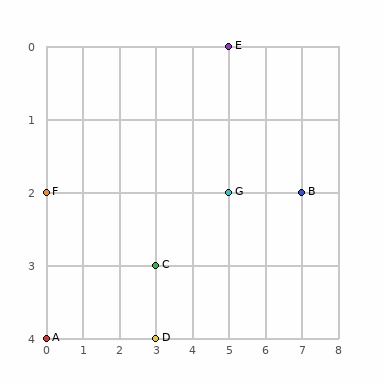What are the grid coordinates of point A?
Point A is at grid coordinates (0, 4).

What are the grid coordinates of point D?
Point D is at grid coordinates (3, 4).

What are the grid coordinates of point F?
Point F is at grid coordinates (0, 2).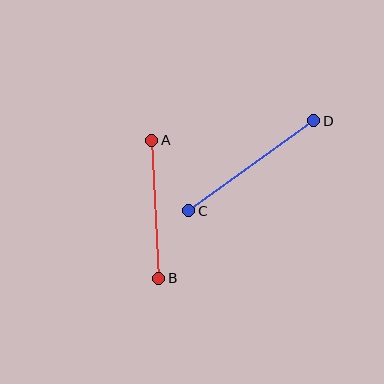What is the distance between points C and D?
The distance is approximately 154 pixels.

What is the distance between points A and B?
The distance is approximately 138 pixels.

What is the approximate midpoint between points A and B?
The midpoint is at approximately (155, 209) pixels.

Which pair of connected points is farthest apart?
Points C and D are farthest apart.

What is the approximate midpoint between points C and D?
The midpoint is at approximately (251, 166) pixels.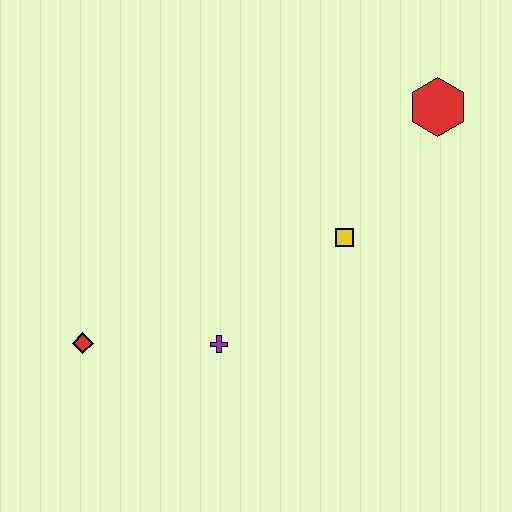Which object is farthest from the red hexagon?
The red diamond is farthest from the red hexagon.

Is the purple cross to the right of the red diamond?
Yes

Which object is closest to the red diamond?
The purple cross is closest to the red diamond.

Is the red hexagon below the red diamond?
No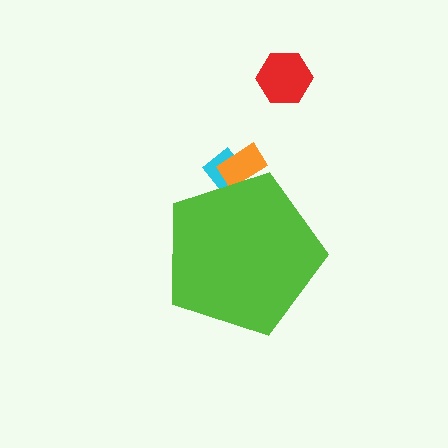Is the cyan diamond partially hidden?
Yes, the cyan diamond is partially hidden behind the lime pentagon.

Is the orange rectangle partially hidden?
Yes, the orange rectangle is partially hidden behind the lime pentagon.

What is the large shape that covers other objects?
A lime pentagon.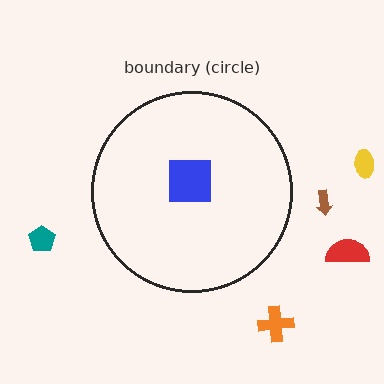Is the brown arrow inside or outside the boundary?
Outside.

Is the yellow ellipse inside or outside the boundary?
Outside.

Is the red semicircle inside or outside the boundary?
Outside.